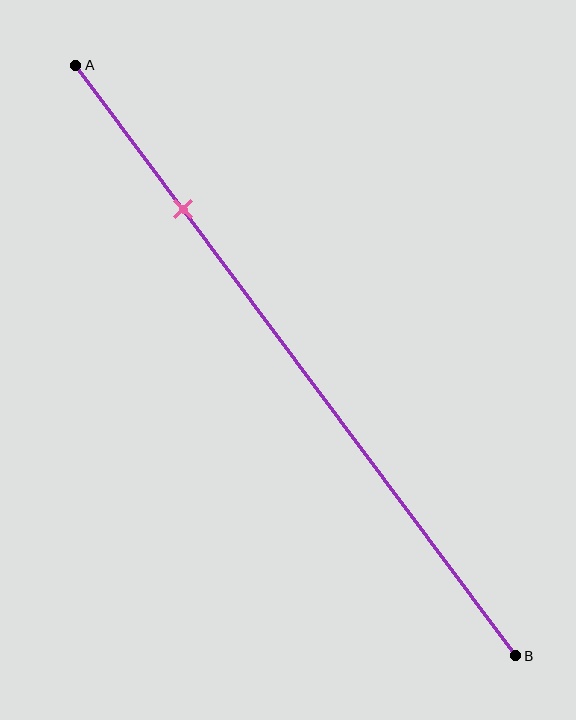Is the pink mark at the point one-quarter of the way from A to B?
Yes, the mark is approximately at the one-quarter point.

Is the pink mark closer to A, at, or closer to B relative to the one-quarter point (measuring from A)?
The pink mark is approximately at the one-quarter point of segment AB.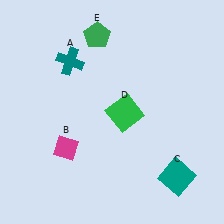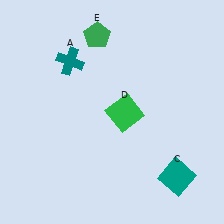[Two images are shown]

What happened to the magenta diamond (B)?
The magenta diamond (B) was removed in Image 2. It was in the bottom-left area of Image 1.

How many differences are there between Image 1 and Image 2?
There is 1 difference between the two images.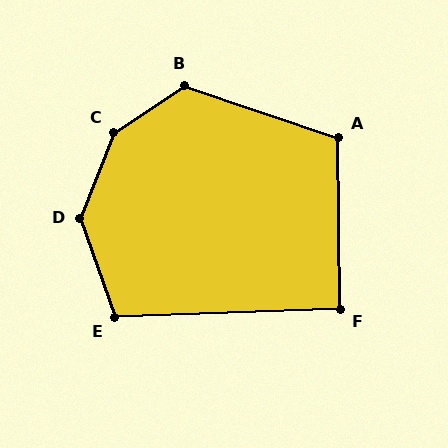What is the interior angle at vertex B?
Approximately 128 degrees (obtuse).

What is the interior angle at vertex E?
Approximately 107 degrees (obtuse).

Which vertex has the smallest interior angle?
F, at approximately 92 degrees.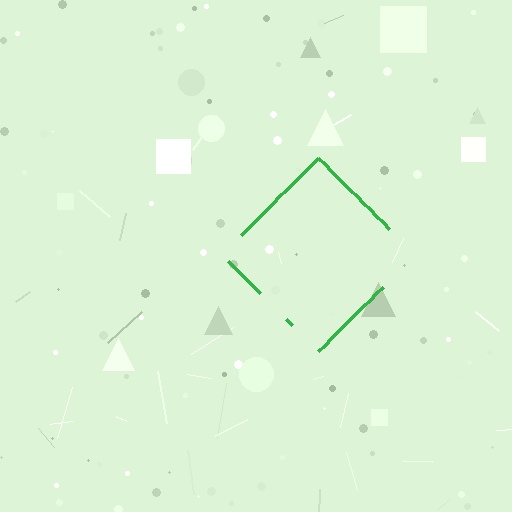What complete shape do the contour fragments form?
The contour fragments form a diamond.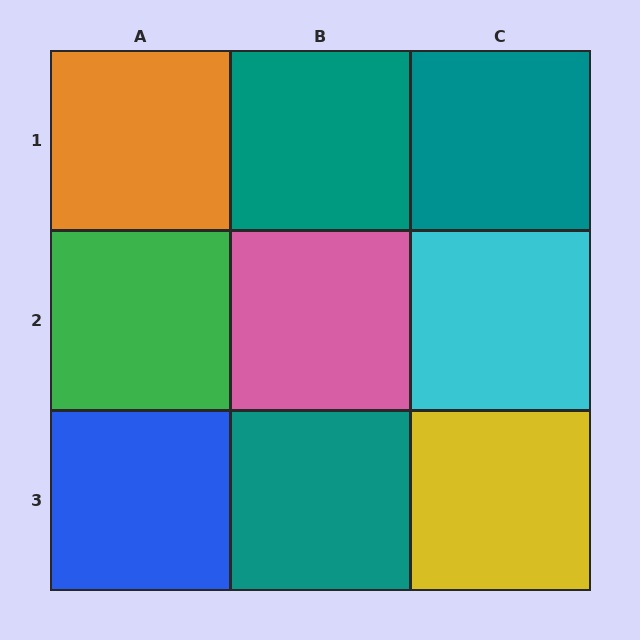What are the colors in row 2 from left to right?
Green, pink, cyan.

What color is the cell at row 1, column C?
Teal.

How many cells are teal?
3 cells are teal.